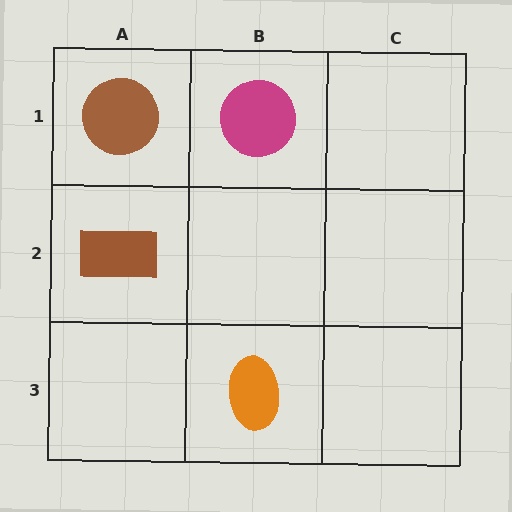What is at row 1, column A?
A brown circle.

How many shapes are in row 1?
2 shapes.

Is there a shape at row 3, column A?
No, that cell is empty.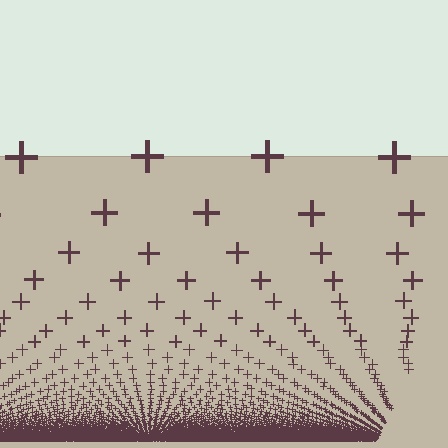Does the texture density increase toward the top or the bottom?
Density increases toward the bottom.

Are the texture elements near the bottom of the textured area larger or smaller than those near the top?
Smaller. The gradient is inverted — elements near the bottom are smaller and denser.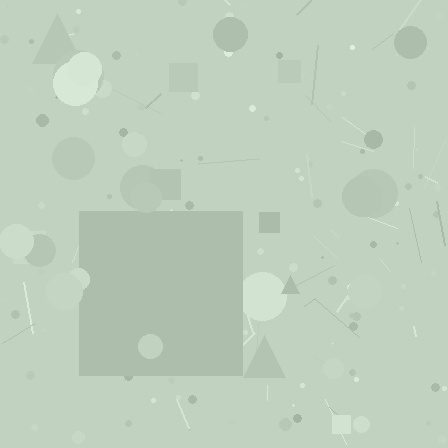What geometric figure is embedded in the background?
A square is embedded in the background.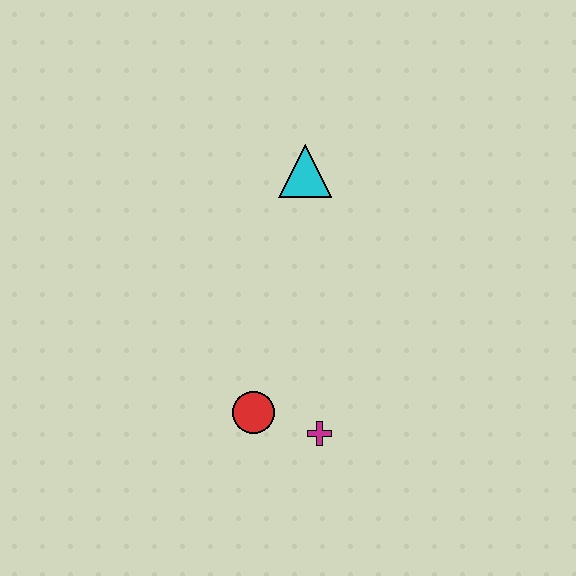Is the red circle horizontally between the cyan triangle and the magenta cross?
No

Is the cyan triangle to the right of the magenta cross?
No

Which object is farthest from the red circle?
The cyan triangle is farthest from the red circle.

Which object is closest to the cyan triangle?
The red circle is closest to the cyan triangle.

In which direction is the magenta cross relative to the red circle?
The magenta cross is to the right of the red circle.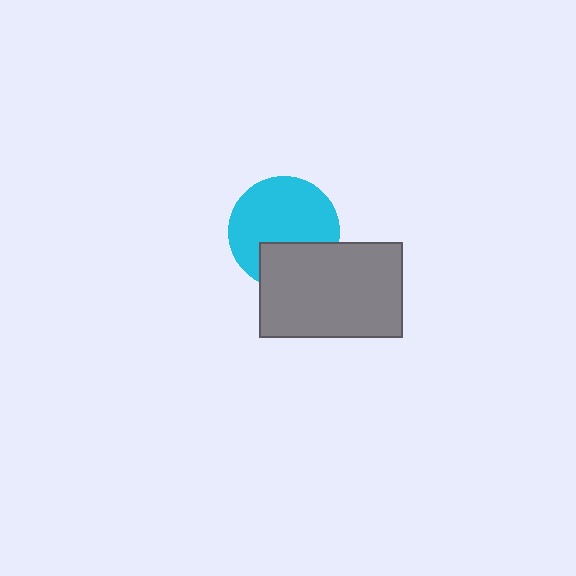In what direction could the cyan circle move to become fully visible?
The cyan circle could move up. That would shift it out from behind the gray rectangle entirely.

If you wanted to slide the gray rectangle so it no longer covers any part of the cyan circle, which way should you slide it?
Slide it down — that is the most direct way to separate the two shapes.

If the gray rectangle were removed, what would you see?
You would see the complete cyan circle.